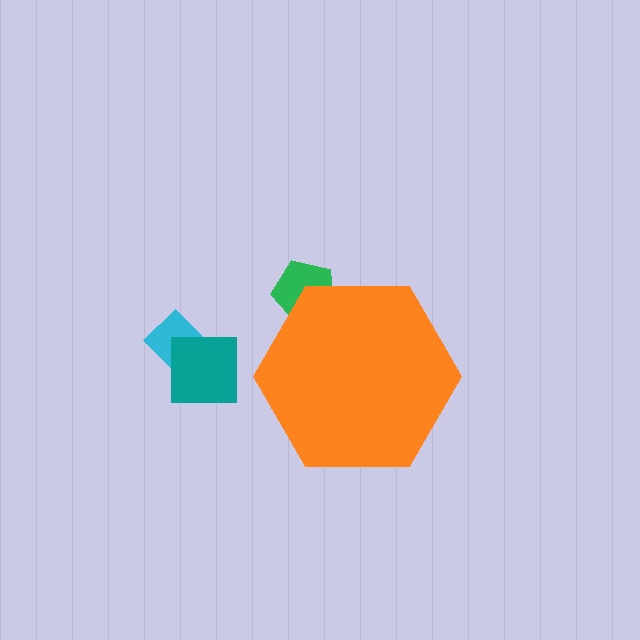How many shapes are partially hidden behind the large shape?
1 shape is partially hidden.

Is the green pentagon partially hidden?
Yes, the green pentagon is partially hidden behind the orange hexagon.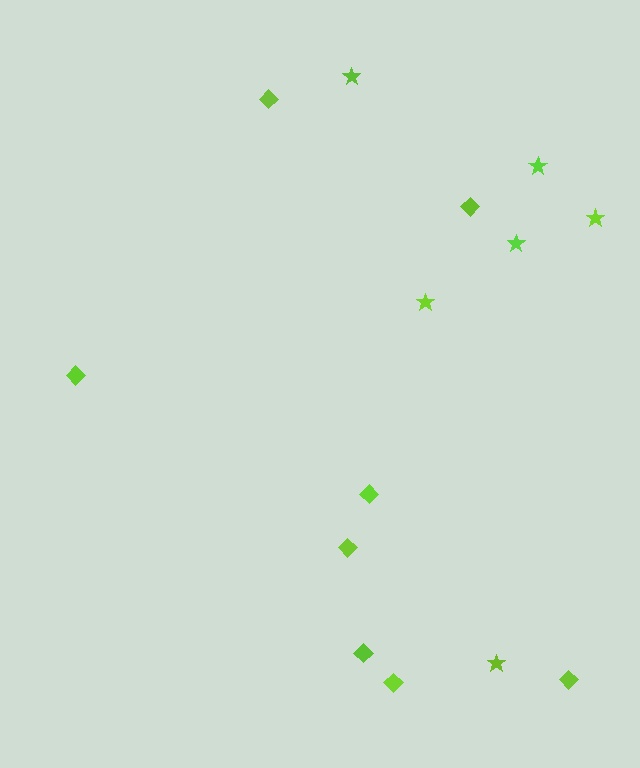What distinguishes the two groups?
There are 2 groups: one group of diamonds (8) and one group of stars (6).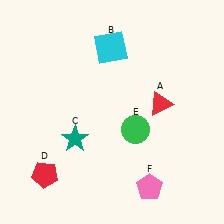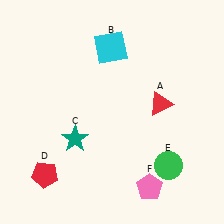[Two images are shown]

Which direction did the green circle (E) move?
The green circle (E) moved down.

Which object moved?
The green circle (E) moved down.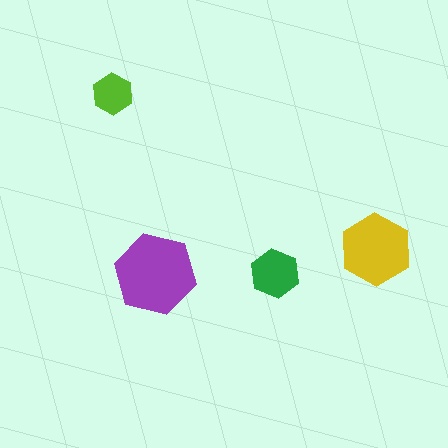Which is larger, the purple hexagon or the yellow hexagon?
The purple one.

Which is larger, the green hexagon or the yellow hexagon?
The yellow one.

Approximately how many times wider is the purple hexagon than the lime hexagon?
About 2 times wider.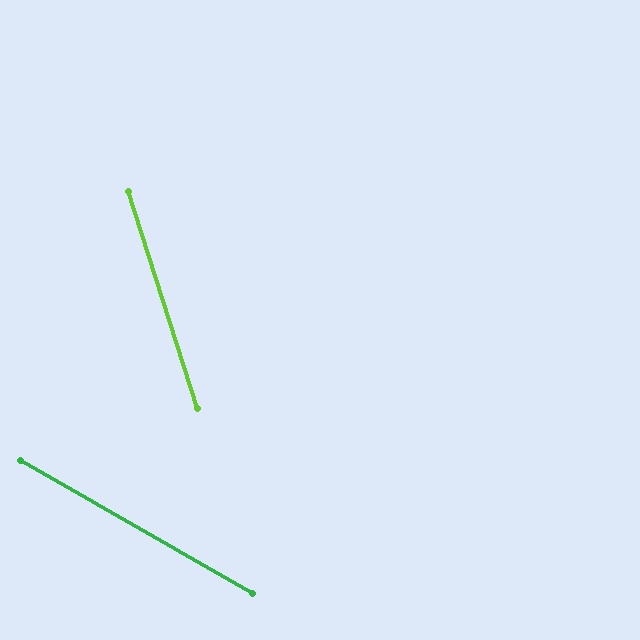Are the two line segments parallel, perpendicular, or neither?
Neither parallel nor perpendicular — they differ by about 43°.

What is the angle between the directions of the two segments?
Approximately 43 degrees.